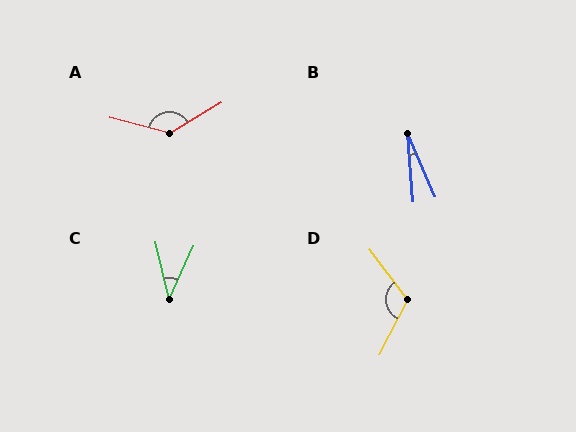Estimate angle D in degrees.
Approximately 115 degrees.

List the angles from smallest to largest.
B (19°), C (38°), D (115°), A (134°).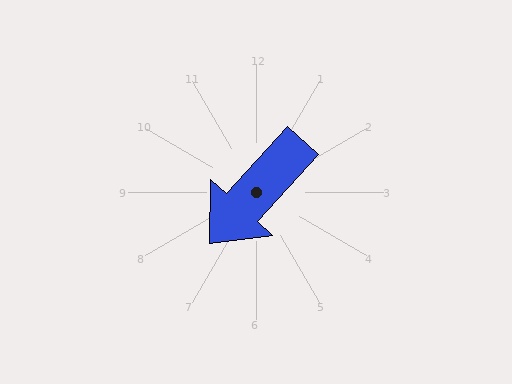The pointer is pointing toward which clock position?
Roughly 7 o'clock.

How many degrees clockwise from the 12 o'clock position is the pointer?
Approximately 222 degrees.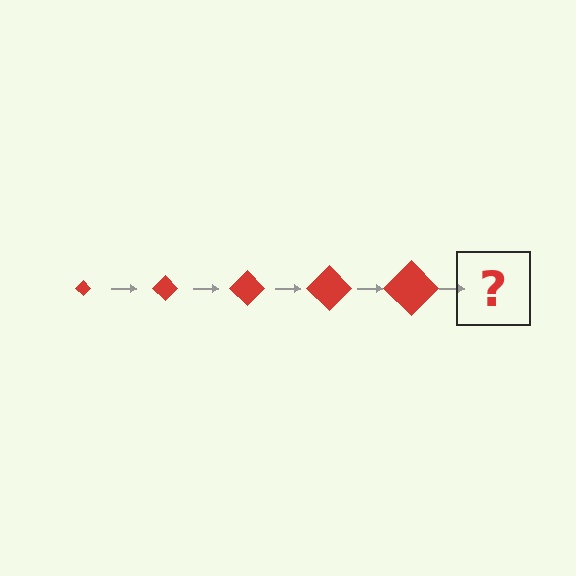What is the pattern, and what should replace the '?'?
The pattern is that the diamond gets progressively larger each step. The '?' should be a red diamond, larger than the previous one.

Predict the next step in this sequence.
The next step is a red diamond, larger than the previous one.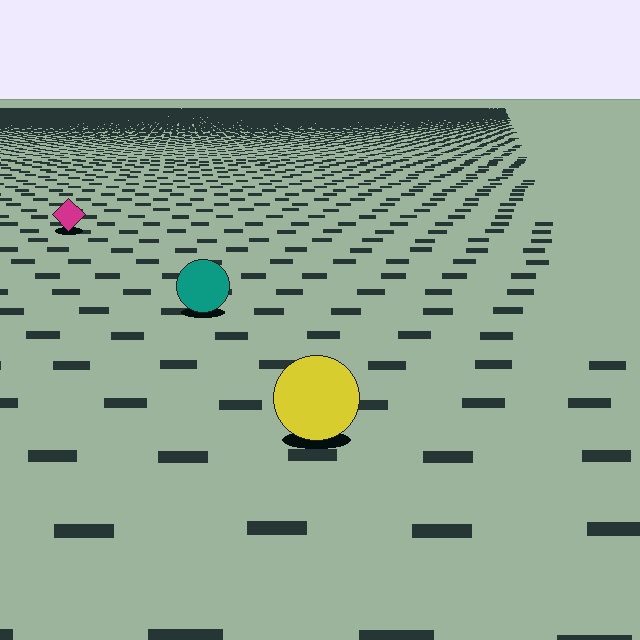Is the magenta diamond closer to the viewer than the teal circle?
No. The teal circle is closer — you can tell from the texture gradient: the ground texture is coarser near it.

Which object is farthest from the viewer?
The magenta diamond is farthest from the viewer. It appears smaller and the ground texture around it is denser.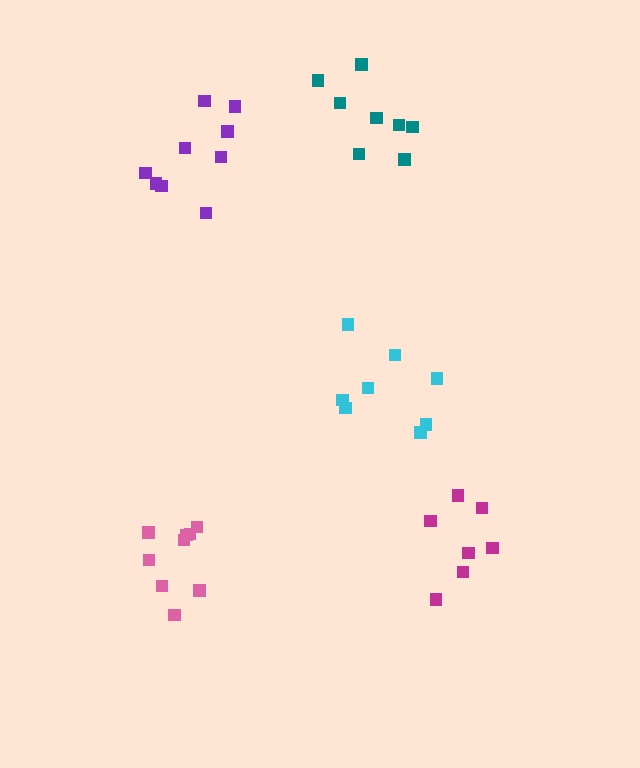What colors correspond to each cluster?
The clusters are colored: teal, magenta, purple, cyan, pink.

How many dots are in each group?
Group 1: 8 dots, Group 2: 7 dots, Group 3: 9 dots, Group 4: 8 dots, Group 5: 9 dots (41 total).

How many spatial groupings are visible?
There are 5 spatial groupings.